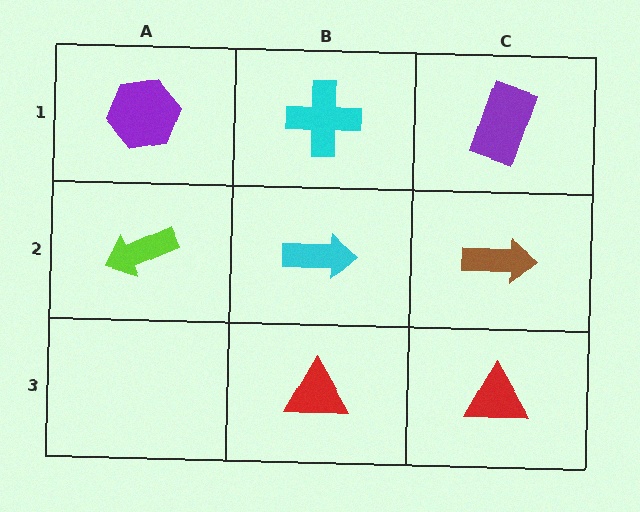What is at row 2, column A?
A lime arrow.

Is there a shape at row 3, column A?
No, that cell is empty.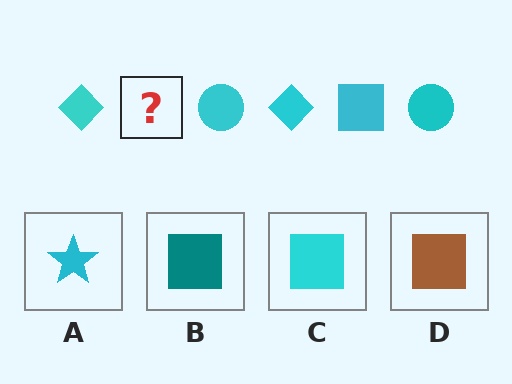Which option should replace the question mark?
Option C.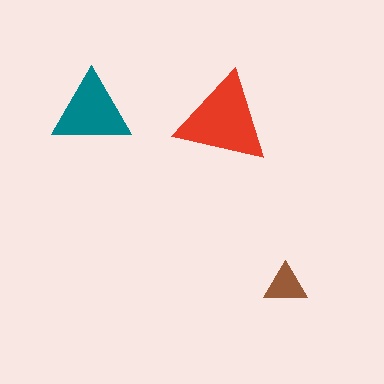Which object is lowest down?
The brown triangle is bottommost.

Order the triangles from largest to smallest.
the red one, the teal one, the brown one.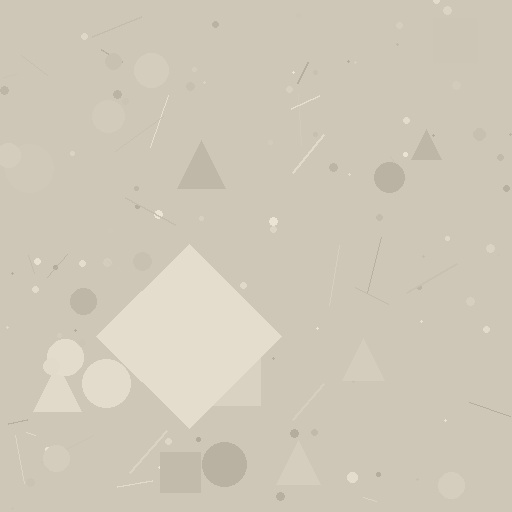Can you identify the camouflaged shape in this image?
The camouflaged shape is a diamond.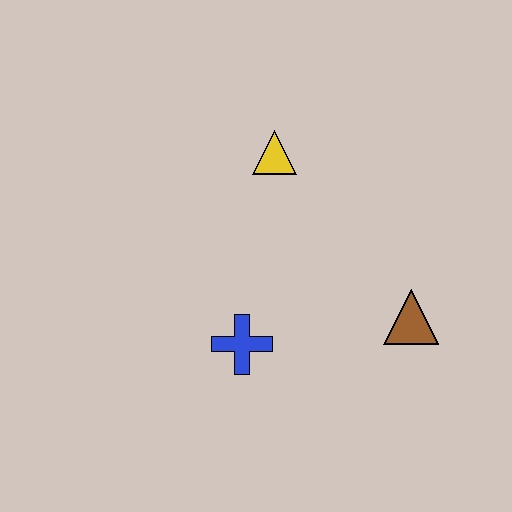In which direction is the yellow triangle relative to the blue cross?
The yellow triangle is above the blue cross.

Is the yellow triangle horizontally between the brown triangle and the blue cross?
Yes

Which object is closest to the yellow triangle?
The blue cross is closest to the yellow triangle.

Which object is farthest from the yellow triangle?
The brown triangle is farthest from the yellow triangle.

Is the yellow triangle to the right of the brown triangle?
No